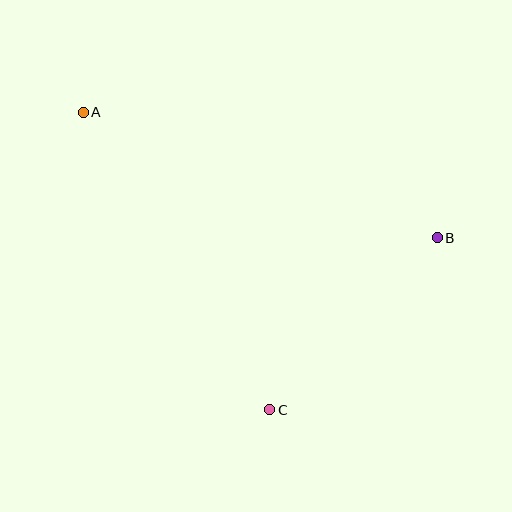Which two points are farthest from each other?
Points A and B are farthest from each other.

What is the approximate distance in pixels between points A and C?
The distance between A and C is approximately 351 pixels.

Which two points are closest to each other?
Points B and C are closest to each other.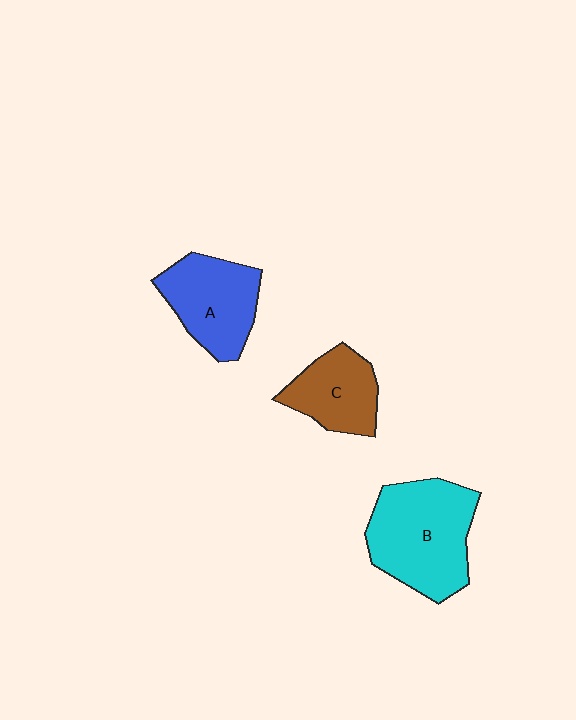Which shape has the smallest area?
Shape C (brown).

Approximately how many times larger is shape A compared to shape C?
Approximately 1.2 times.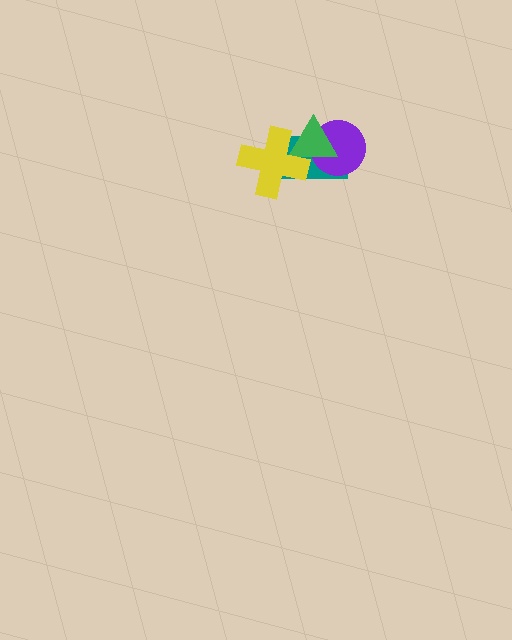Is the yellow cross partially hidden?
No, no other shape covers it.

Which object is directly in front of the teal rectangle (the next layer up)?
The purple circle is directly in front of the teal rectangle.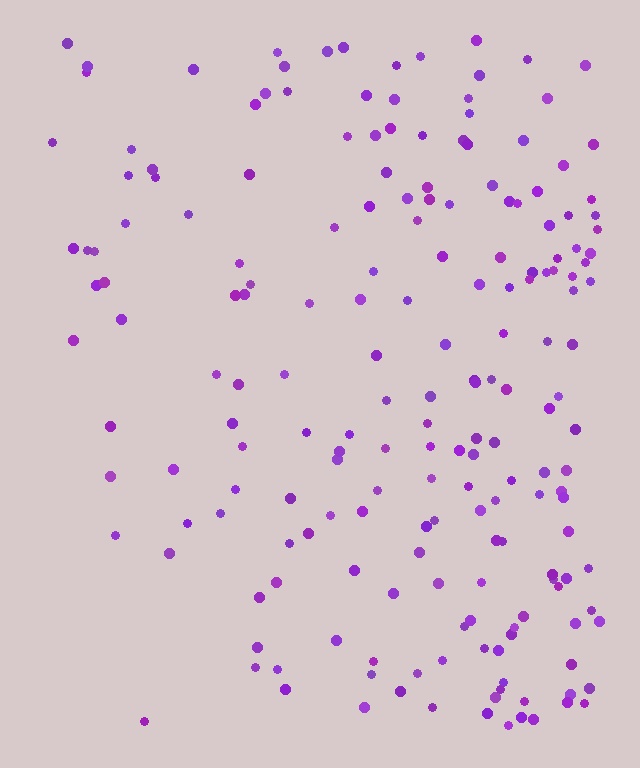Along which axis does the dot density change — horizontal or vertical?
Horizontal.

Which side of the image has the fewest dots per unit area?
The left.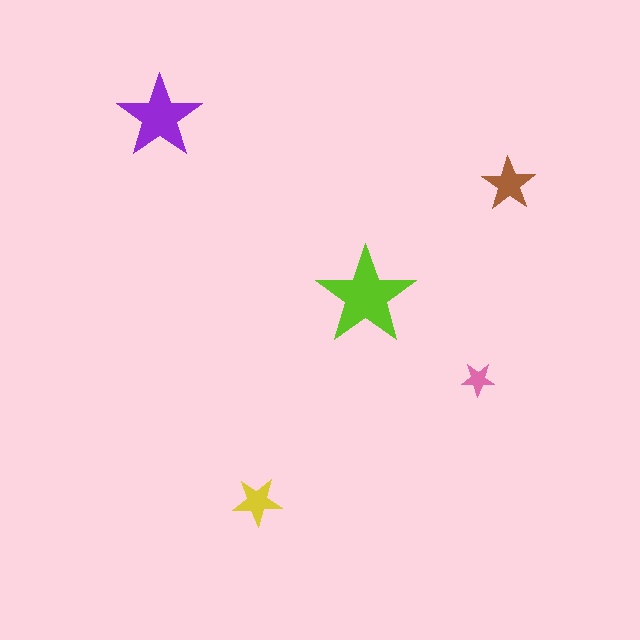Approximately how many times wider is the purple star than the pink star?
About 2.5 times wider.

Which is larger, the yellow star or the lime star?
The lime one.